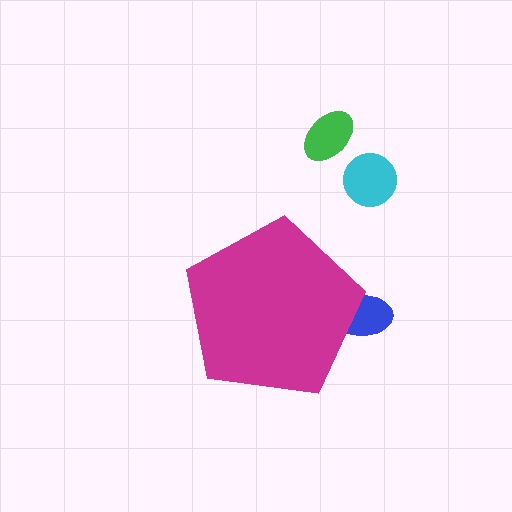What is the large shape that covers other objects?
A magenta pentagon.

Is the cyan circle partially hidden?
No, the cyan circle is fully visible.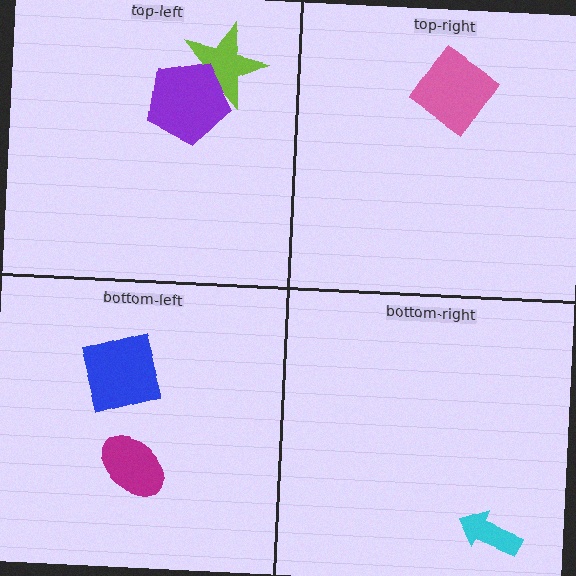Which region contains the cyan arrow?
The bottom-right region.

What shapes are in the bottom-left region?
The magenta ellipse, the blue square.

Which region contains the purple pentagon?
The top-left region.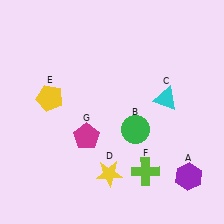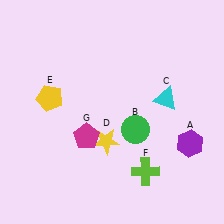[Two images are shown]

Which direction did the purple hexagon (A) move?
The purple hexagon (A) moved up.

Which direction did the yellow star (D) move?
The yellow star (D) moved up.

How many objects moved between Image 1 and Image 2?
2 objects moved between the two images.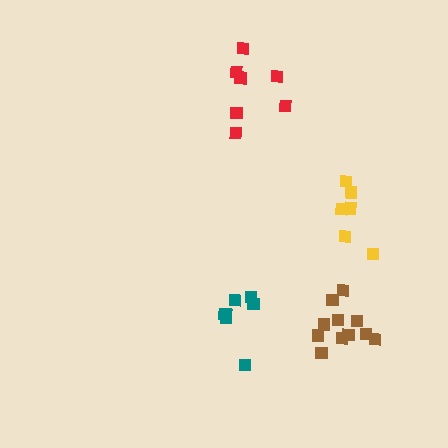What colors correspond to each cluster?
The clusters are colored: teal, brown, yellow, red.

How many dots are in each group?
Group 1: 7 dots, Group 2: 11 dots, Group 3: 6 dots, Group 4: 7 dots (31 total).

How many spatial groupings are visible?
There are 4 spatial groupings.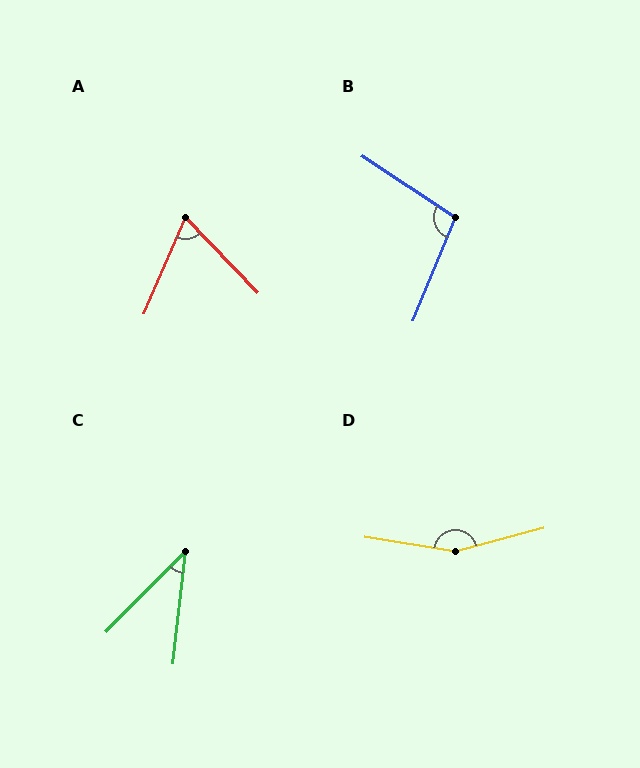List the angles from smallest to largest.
C (38°), A (67°), B (101°), D (156°).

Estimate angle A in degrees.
Approximately 67 degrees.